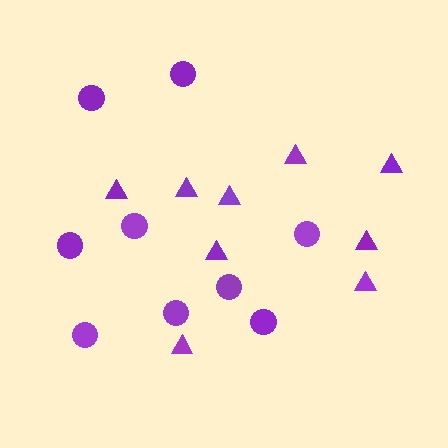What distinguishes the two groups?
There are 2 groups: one group of triangles (9) and one group of circles (9).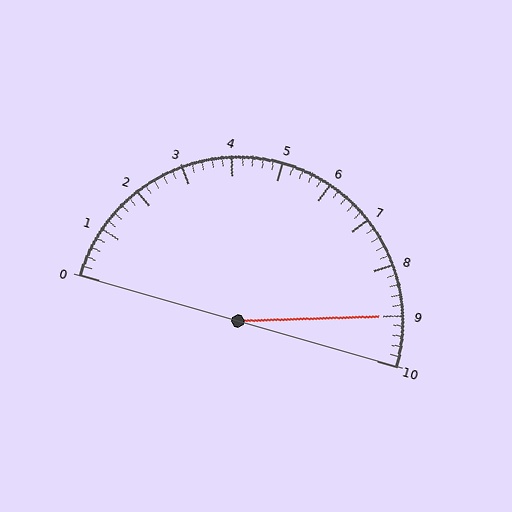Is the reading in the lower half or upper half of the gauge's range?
The reading is in the upper half of the range (0 to 10).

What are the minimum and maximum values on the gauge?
The gauge ranges from 0 to 10.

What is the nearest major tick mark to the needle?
The nearest major tick mark is 9.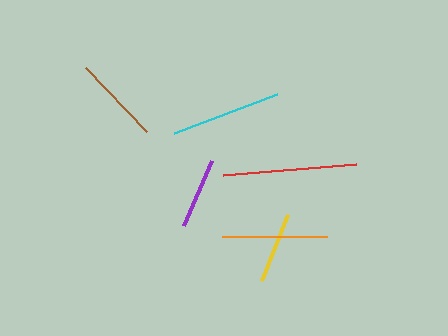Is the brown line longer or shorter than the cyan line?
The cyan line is longer than the brown line.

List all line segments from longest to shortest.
From longest to shortest: red, cyan, orange, brown, purple, yellow.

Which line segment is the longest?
The red line is the longest at approximately 134 pixels.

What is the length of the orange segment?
The orange segment is approximately 105 pixels long.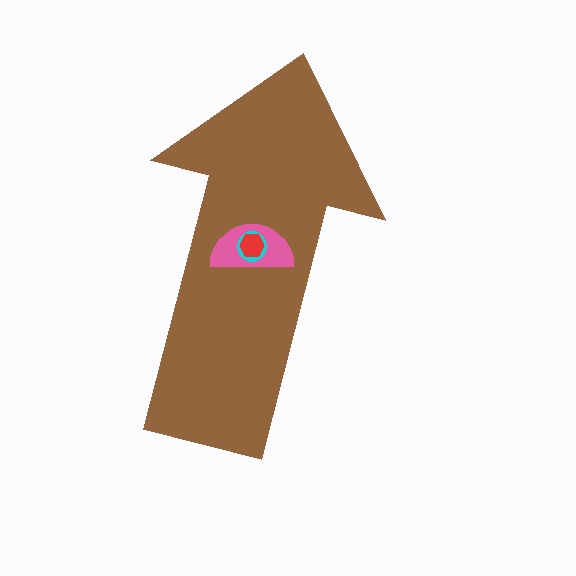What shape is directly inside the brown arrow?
The pink semicircle.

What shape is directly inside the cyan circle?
The red hexagon.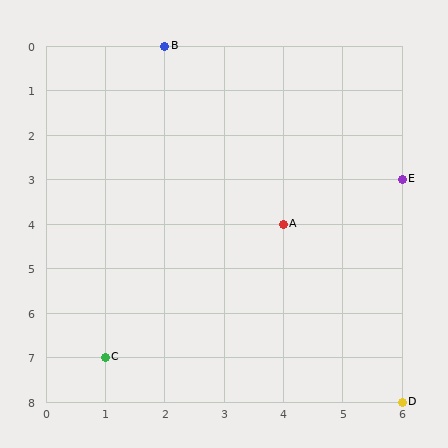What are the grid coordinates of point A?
Point A is at grid coordinates (4, 4).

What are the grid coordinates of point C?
Point C is at grid coordinates (1, 7).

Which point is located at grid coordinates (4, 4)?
Point A is at (4, 4).